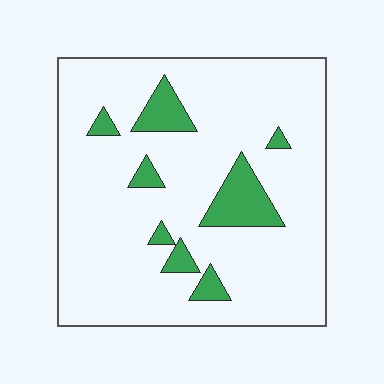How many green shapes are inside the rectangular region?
8.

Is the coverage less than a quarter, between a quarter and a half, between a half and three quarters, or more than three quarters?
Less than a quarter.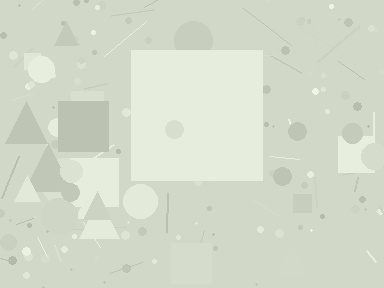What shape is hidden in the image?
A square is hidden in the image.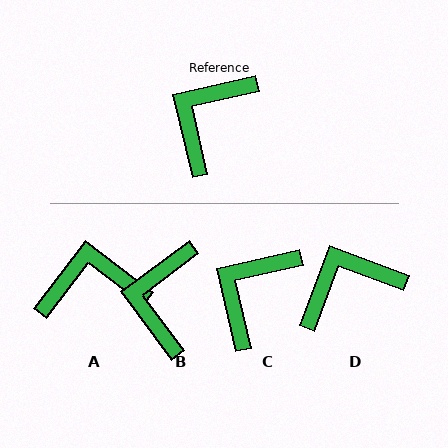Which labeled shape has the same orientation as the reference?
C.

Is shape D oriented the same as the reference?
No, it is off by about 33 degrees.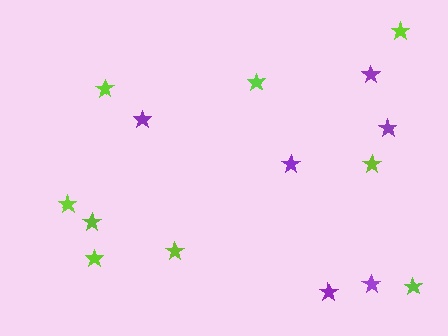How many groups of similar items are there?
There are 2 groups: one group of lime stars (9) and one group of purple stars (6).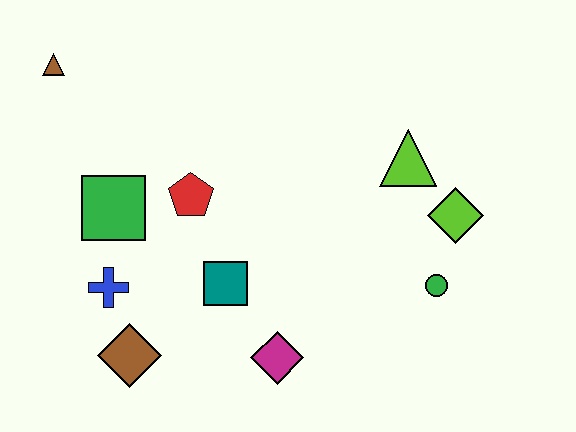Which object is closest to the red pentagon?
The green square is closest to the red pentagon.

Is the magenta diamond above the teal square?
No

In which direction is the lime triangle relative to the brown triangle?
The lime triangle is to the right of the brown triangle.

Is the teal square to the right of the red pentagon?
Yes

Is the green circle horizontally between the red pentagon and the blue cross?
No